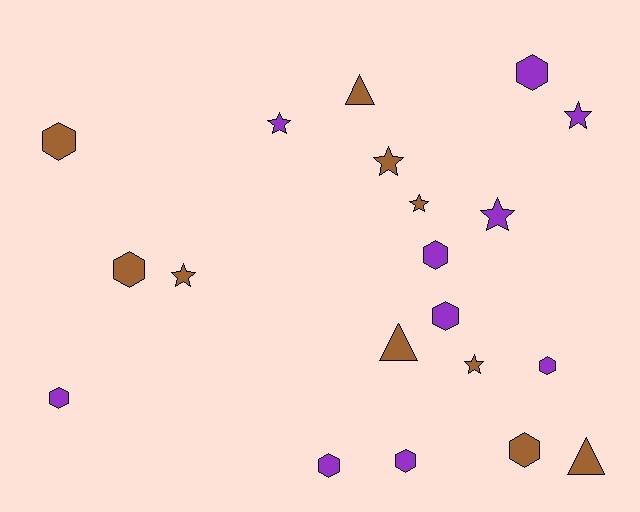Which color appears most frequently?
Brown, with 10 objects.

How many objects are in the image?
There are 20 objects.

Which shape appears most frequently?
Hexagon, with 10 objects.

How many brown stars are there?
There are 4 brown stars.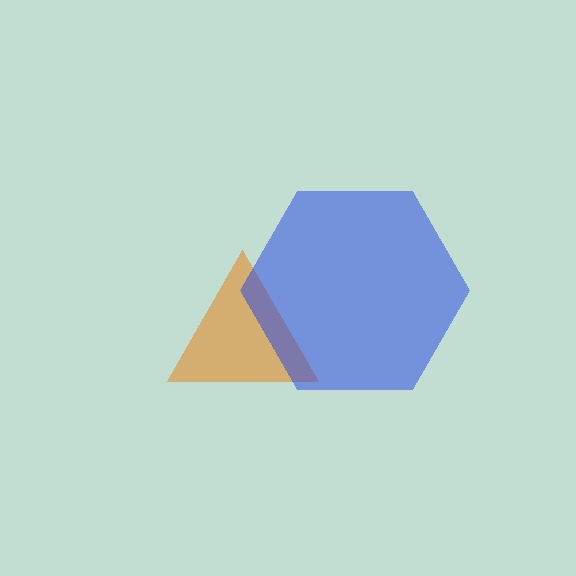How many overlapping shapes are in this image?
There are 2 overlapping shapes in the image.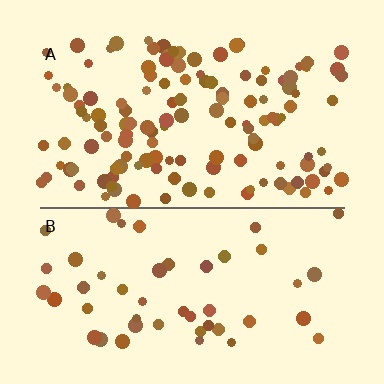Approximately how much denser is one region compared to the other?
Approximately 2.7× — region A over region B.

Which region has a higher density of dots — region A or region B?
A (the top).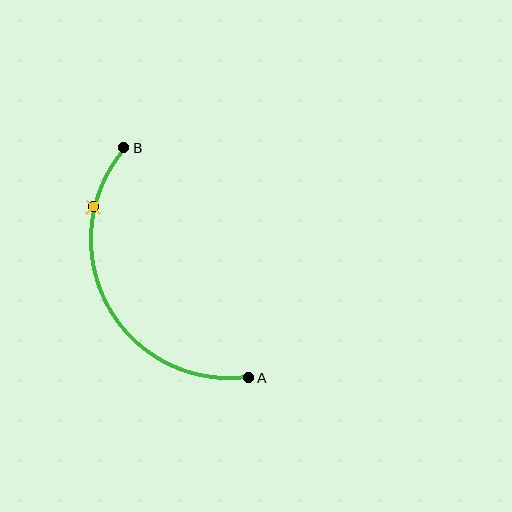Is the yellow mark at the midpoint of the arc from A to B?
No. The yellow mark lies on the arc but is closer to endpoint B. The arc midpoint would be at the point on the curve equidistant along the arc from both A and B.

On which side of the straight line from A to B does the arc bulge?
The arc bulges to the left of the straight line connecting A and B.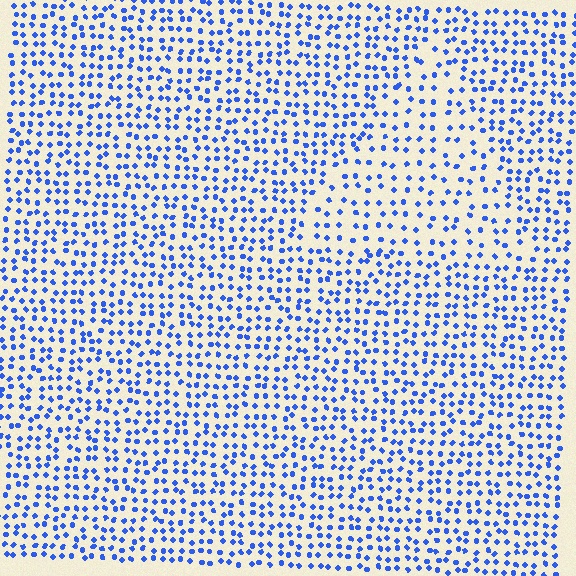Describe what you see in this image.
The image contains small blue elements arranged at two different densities. A triangle-shaped region is visible where the elements are less densely packed than the surrounding area.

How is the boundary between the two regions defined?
The boundary is defined by a change in element density (approximately 1.7x ratio). All elements are the same color, size, and shape.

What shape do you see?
I see a triangle.